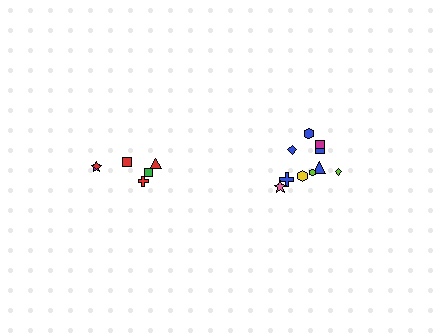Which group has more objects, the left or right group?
The right group.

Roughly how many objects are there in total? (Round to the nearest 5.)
Roughly 15 objects in total.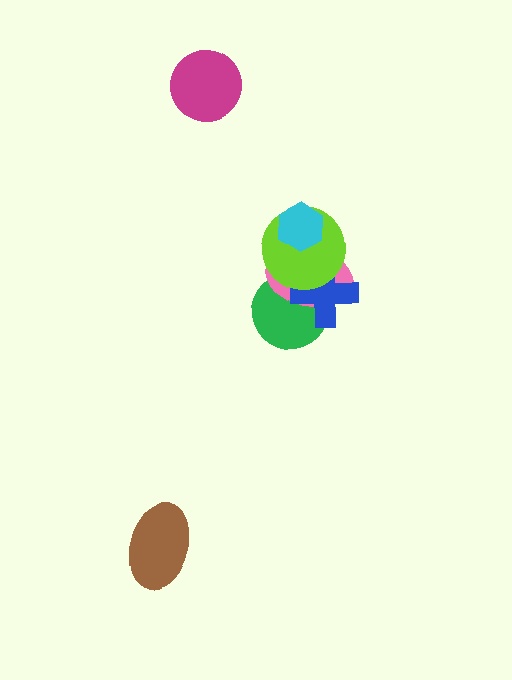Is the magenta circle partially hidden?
No, no other shape covers it.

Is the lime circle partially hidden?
Yes, it is partially covered by another shape.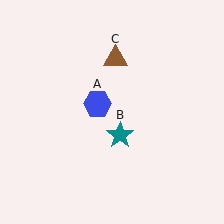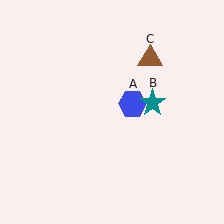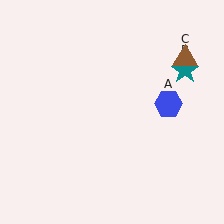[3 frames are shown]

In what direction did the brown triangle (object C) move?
The brown triangle (object C) moved right.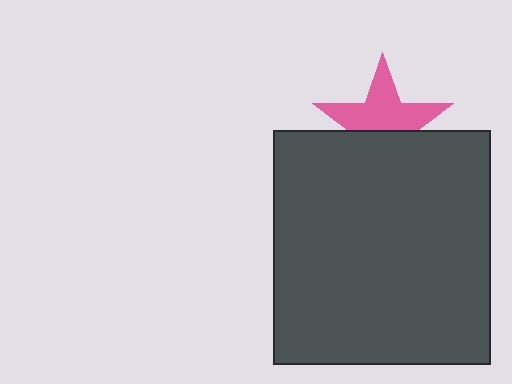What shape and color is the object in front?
The object in front is a dark gray rectangle.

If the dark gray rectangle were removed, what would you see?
You would see the complete pink star.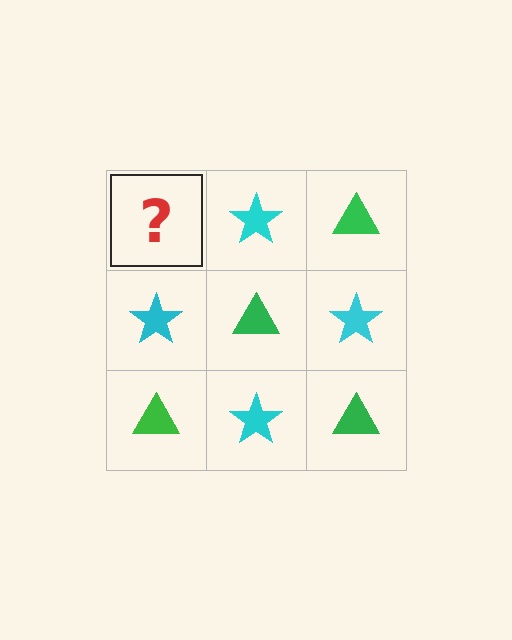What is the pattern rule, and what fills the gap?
The rule is that it alternates green triangle and cyan star in a checkerboard pattern. The gap should be filled with a green triangle.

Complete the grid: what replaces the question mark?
The question mark should be replaced with a green triangle.